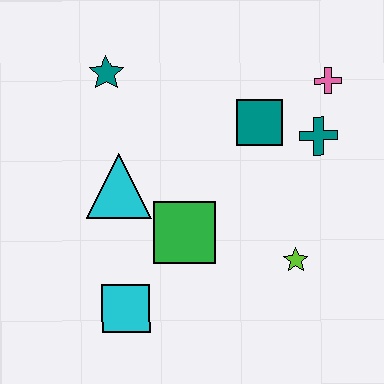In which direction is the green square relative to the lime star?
The green square is to the left of the lime star.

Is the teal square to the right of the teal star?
Yes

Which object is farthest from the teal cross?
The cyan square is farthest from the teal cross.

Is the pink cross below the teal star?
Yes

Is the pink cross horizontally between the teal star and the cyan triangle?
No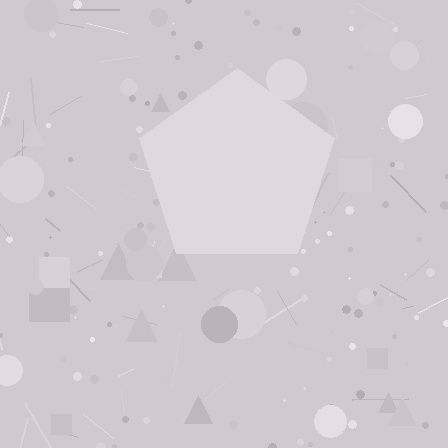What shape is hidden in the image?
A pentagon is hidden in the image.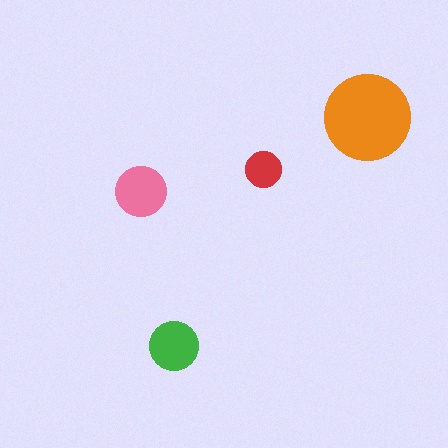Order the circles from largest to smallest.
the orange one, the pink one, the green one, the red one.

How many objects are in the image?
There are 4 objects in the image.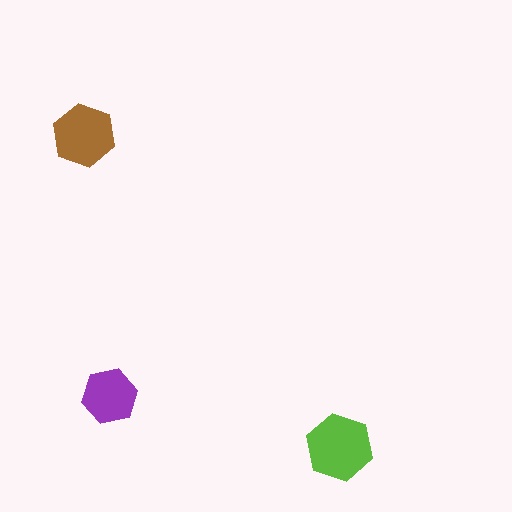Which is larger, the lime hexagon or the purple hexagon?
The lime one.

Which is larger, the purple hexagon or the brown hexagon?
The brown one.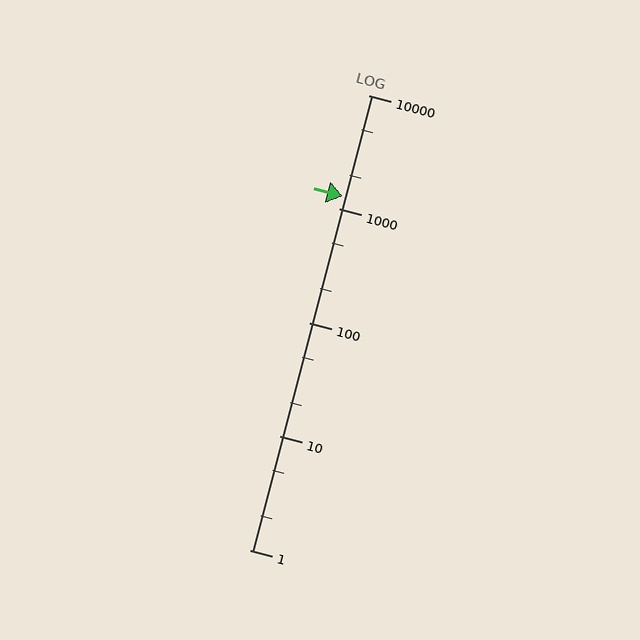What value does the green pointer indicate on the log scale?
The pointer indicates approximately 1300.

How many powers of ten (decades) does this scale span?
The scale spans 4 decades, from 1 to 10000.